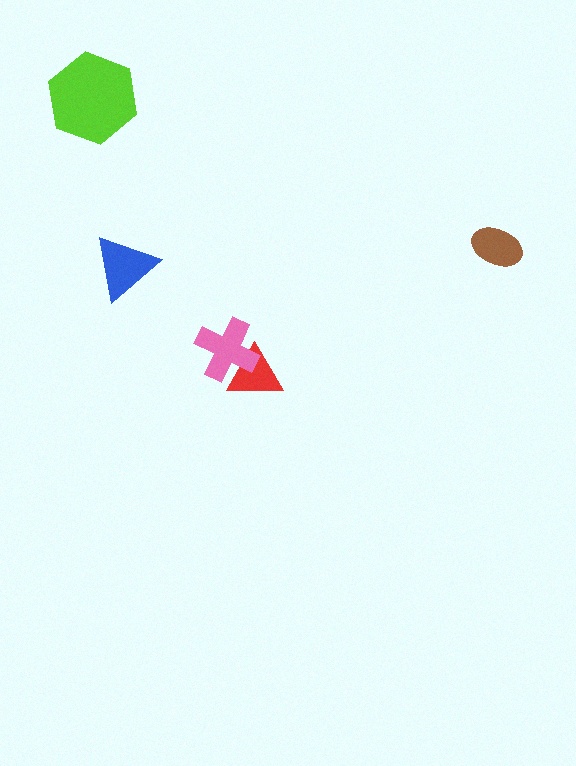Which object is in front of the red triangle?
The pink cross is in front of the red triangle.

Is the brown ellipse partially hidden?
No, no other shape covers it.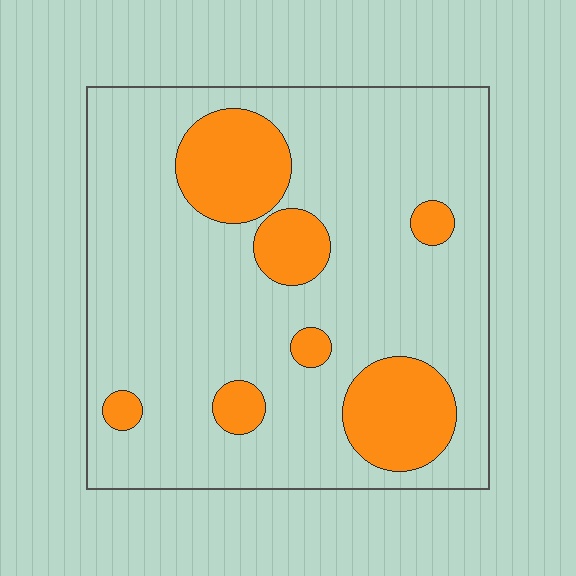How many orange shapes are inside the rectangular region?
7.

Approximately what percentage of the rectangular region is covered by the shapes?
Approximately 20%.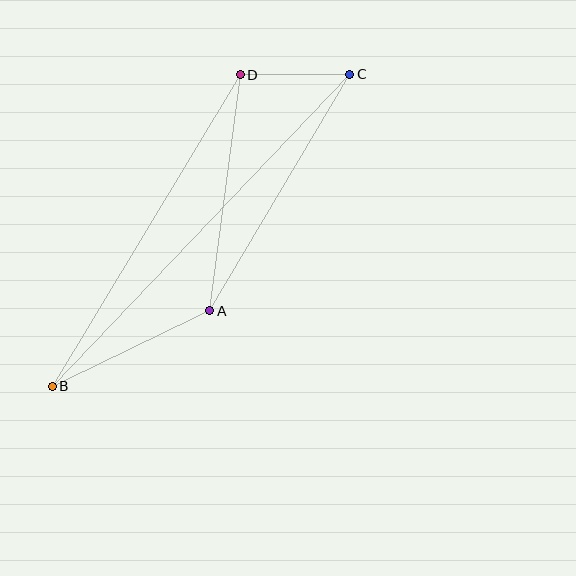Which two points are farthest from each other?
Points B and C are farthest from each other.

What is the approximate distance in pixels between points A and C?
The distance between A and C is approximately 275 pixels.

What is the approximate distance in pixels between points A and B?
The distance between A and B is approximately 175 pixels.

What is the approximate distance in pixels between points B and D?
The distance between B and D is approximately 364 pixels.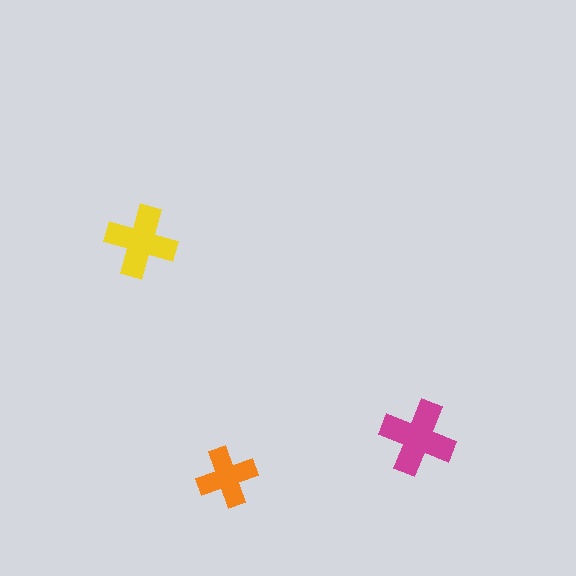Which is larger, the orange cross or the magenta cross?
The magenta one.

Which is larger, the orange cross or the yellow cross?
The yellow one.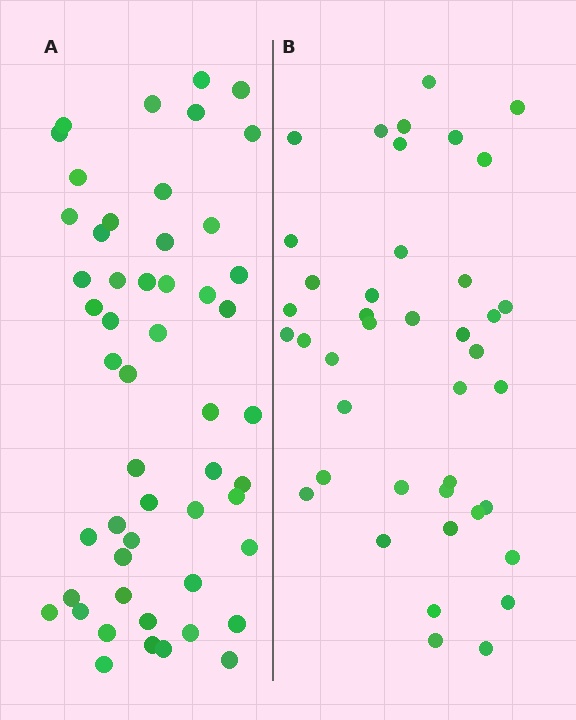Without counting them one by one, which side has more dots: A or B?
Region A (the left region) has more dots.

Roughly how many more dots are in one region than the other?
Region A has roughly 12 or so more dots than region B.